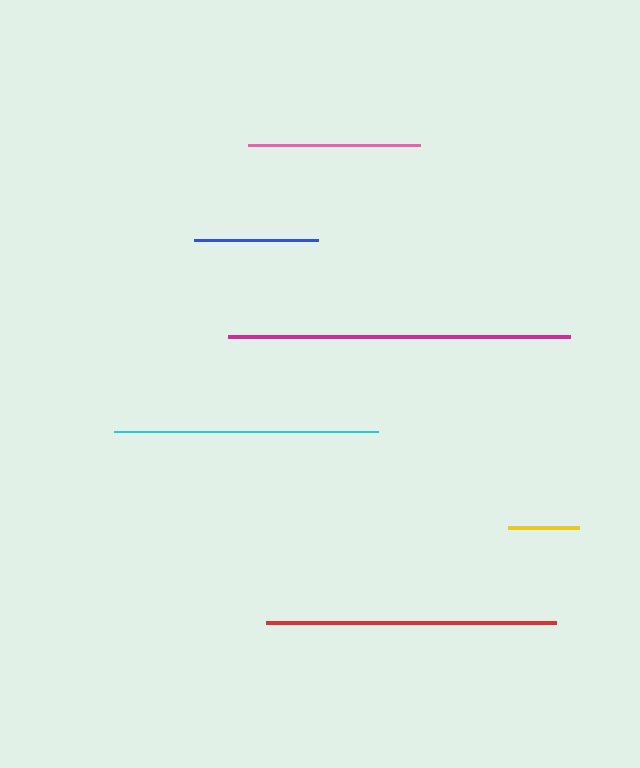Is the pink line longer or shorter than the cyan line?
The cyan line is longer than the pink line.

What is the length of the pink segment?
The pink segment is approximately 171 pixels long.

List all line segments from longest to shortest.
From longest to shortest: magenta, red, cyan, pink, blue, yellow.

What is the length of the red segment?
The red segment is approximately 291 pixels long.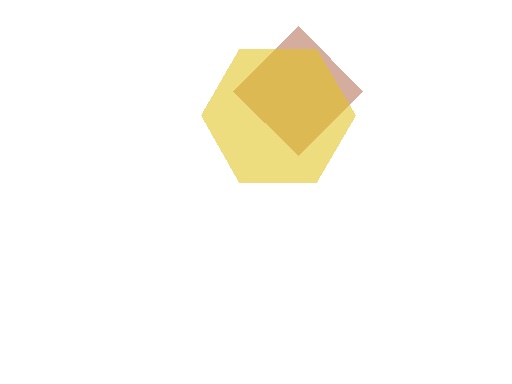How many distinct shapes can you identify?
There are 2 distinct shapes: a brown diamond, a yellow hexagon.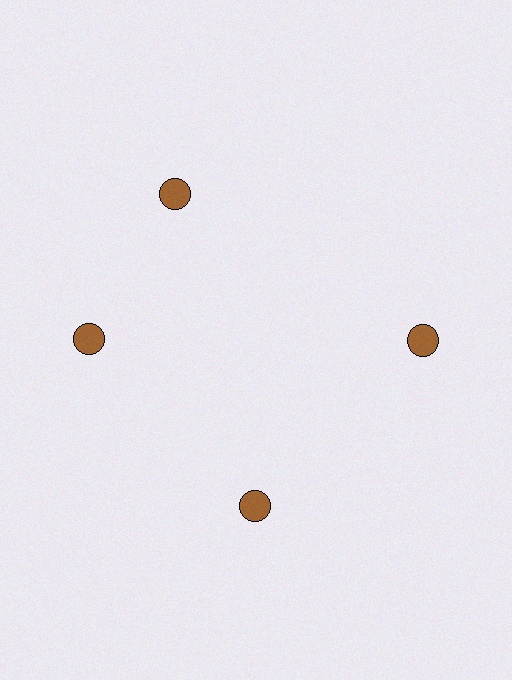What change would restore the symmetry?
The symmetry would be restored by rotating it back into even spacing with its neighbors so that all 4 circles sit at equal angles and equal distance from the center.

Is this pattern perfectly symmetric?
No. The 4 brown circles are arranged in a ring, but one element near the 12 o'clock position is rotated out of alignment along the ring, breaking the 4-fold rotational symmetry.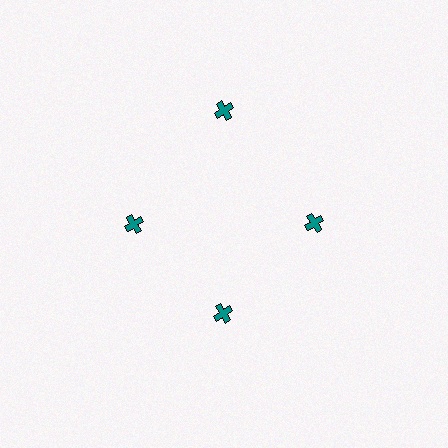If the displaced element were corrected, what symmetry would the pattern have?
It would have 4-fold rotational symmetry — the pattern would map onto itself every 90 degrees.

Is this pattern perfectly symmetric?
No. The 4 teal crosses are arranged in a ring, but one element near the 12 o'clock position is pushed outward from the center, breaking the 4-fold rotational symmetry.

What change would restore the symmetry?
The symmetry would be restored by moving it inward, back onto the ring so that all 4 crosses sit at equal angles and equal distance from the center.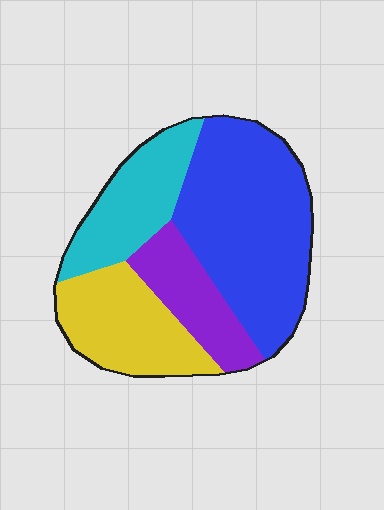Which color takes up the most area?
Blue, at roughly 45%.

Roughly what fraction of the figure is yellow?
Yellow covers about 20% of the figure.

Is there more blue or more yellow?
Blue.